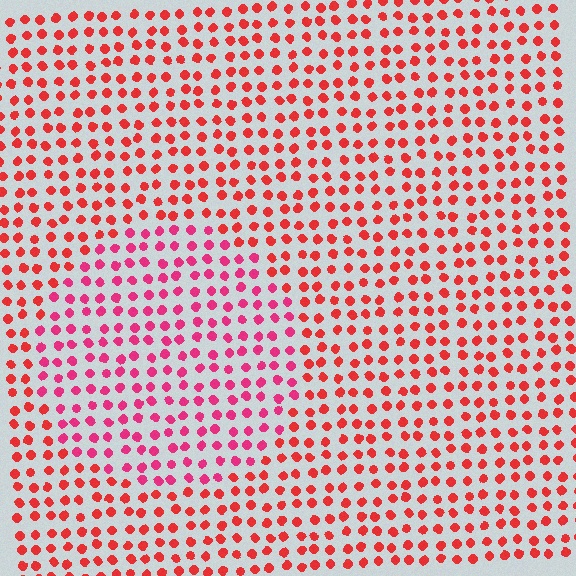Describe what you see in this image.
The image is filled with small red elements in a uniform arrangement. A circle-shaped region is visible where the elements are tinted to a slightly different hue, forming a subtle color boundary.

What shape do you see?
I see a circle.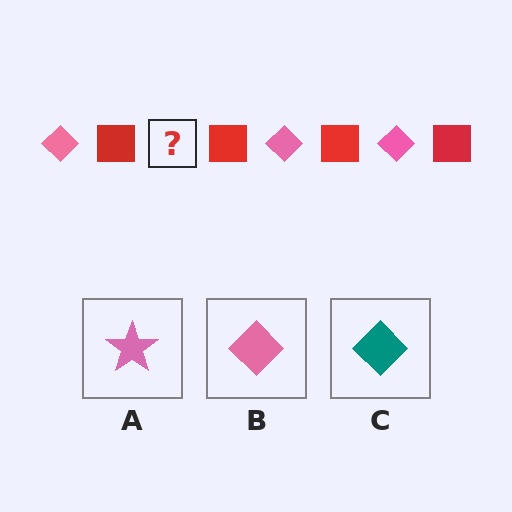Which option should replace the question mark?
Option B.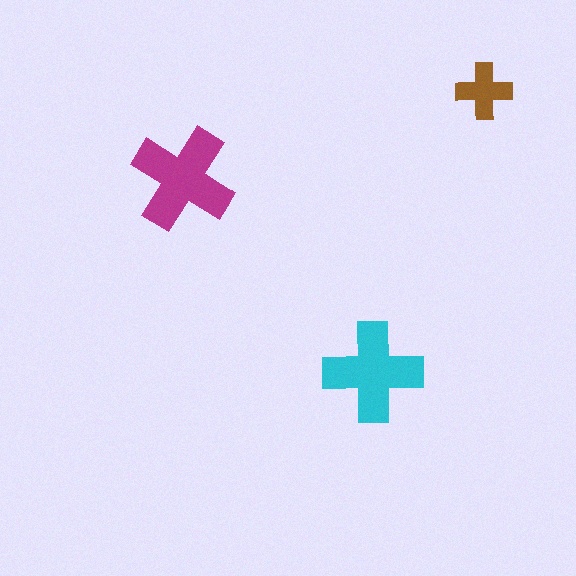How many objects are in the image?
There are 3 objects in the image.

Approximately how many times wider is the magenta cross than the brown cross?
About 2 times wider.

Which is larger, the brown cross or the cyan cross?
The cyan one.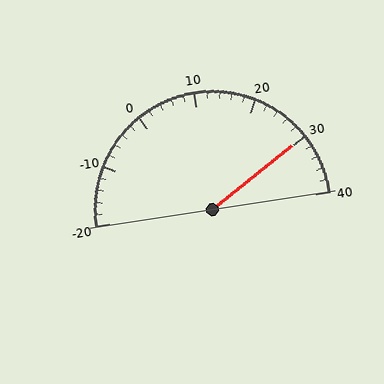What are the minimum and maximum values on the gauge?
The gauge ranges from -20 to 40.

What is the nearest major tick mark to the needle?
The nearest major tick mark is 30.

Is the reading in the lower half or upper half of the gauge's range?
The reading is in the upper half of the range (-20 to 40).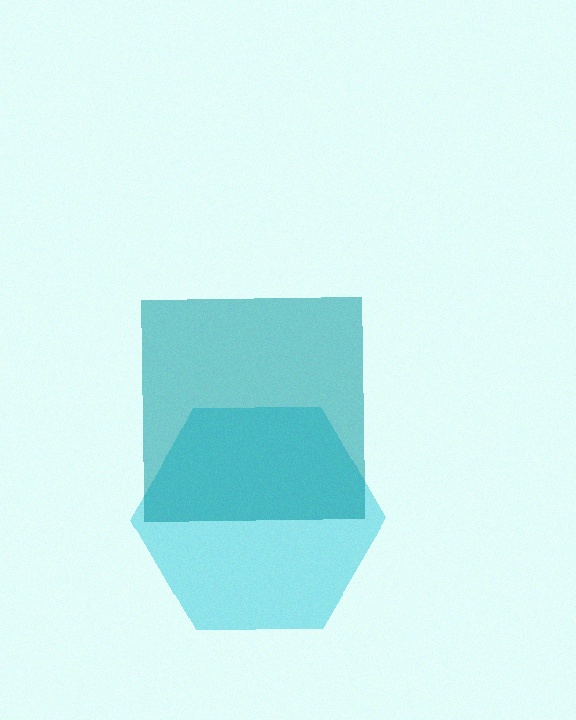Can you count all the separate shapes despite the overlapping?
Yes, there are 2 separate shapes.